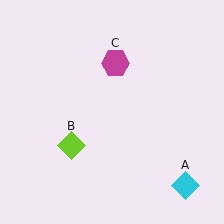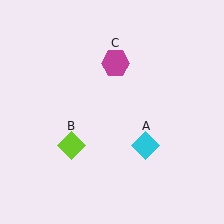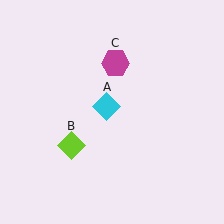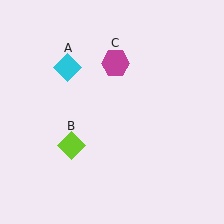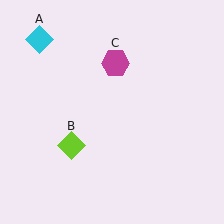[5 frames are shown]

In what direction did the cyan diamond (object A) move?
The cyan diamond (object A) moved up and to the left.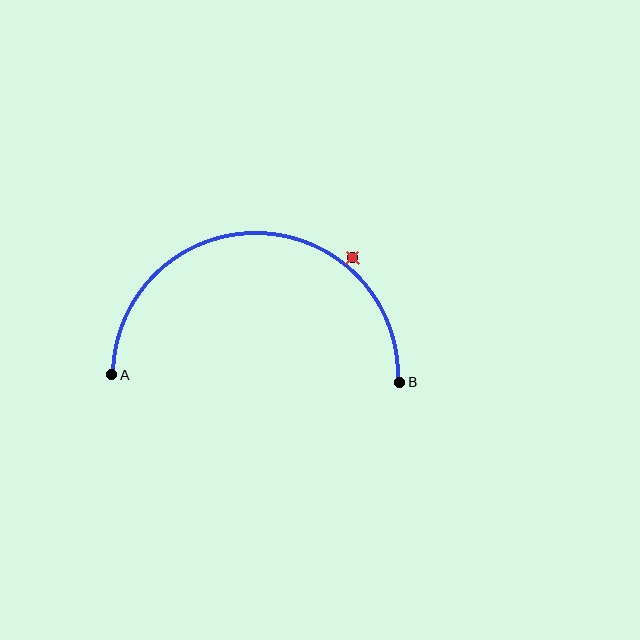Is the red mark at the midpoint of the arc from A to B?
No — the red mark does not lie on the arc at all. It sits slightly outside the curve.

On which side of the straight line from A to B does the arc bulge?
The arc bulges above the straight line connecting A and B.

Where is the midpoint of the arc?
The arc midpoint is the point on the curve farthest from the straight line joining A and B. It sits above that line.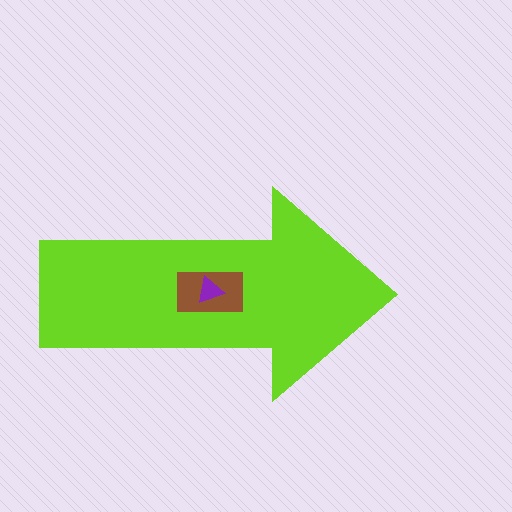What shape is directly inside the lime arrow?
The brown rectangle.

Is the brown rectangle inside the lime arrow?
Yes.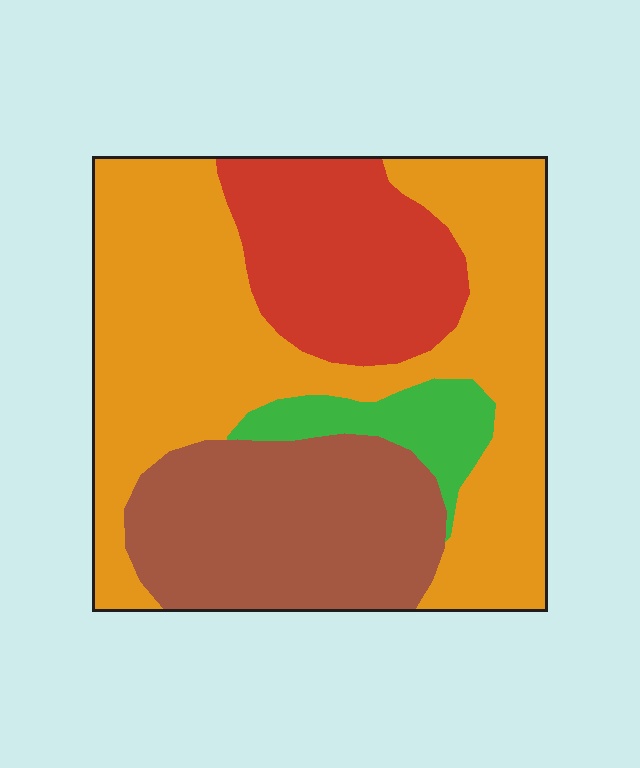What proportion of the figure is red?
Red takes up about one fifth (1/5) of the figure.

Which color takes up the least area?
Green, at roughly 5%.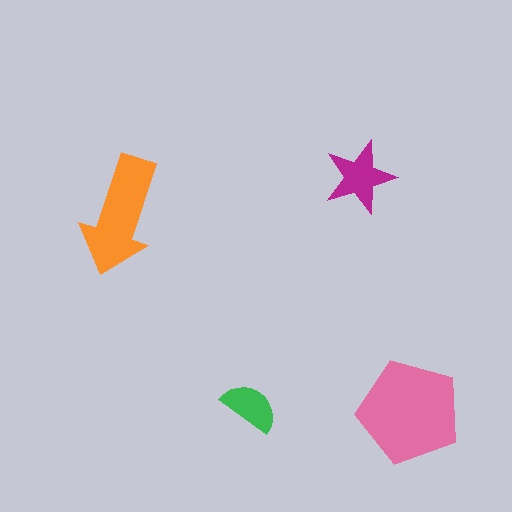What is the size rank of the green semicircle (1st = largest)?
4th.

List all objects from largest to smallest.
The pink pentagon, the orange arrow, the magenta star, the green semicircle.